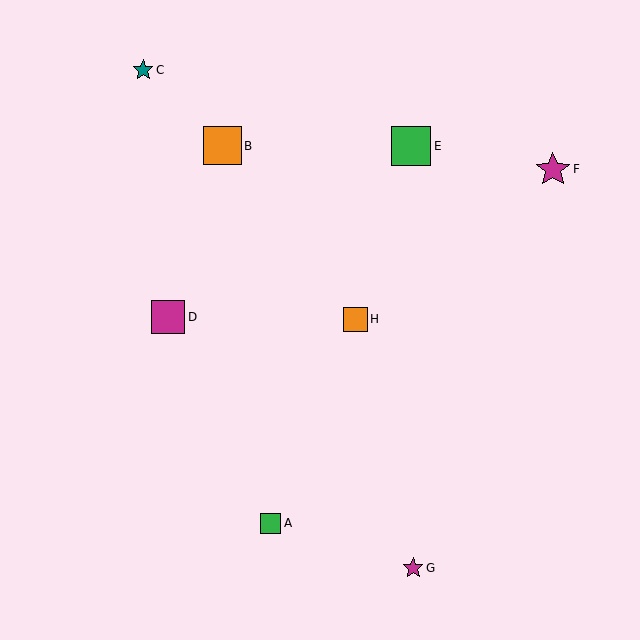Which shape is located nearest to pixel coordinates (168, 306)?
The magenta square (labeled D) at (168, 317) is nearest to that location.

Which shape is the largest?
The green square (labeled E) is the largest.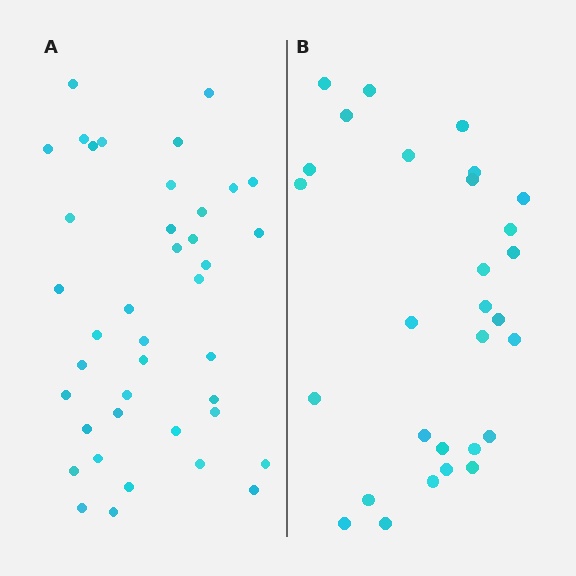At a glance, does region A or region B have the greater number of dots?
Region A (the left region) has more dots.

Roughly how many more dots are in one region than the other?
Region A has roughly 12 or so more dots than region B.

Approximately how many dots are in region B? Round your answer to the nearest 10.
About 30 dots. (The exact count is 29, which rounds to 30.)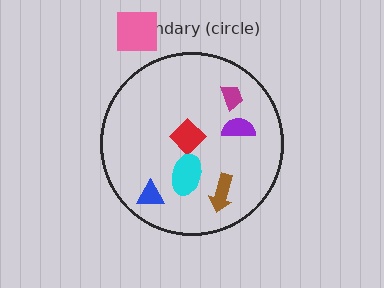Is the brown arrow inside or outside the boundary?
Inside.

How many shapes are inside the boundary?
6 inside, 1 outside.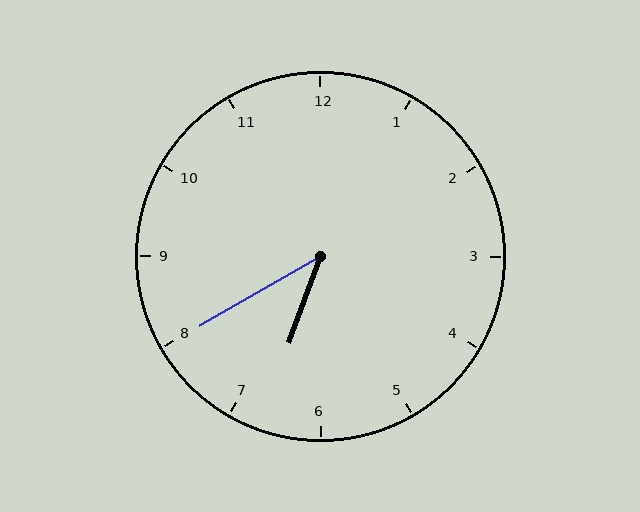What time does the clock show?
6:40.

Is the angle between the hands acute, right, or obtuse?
It is acute.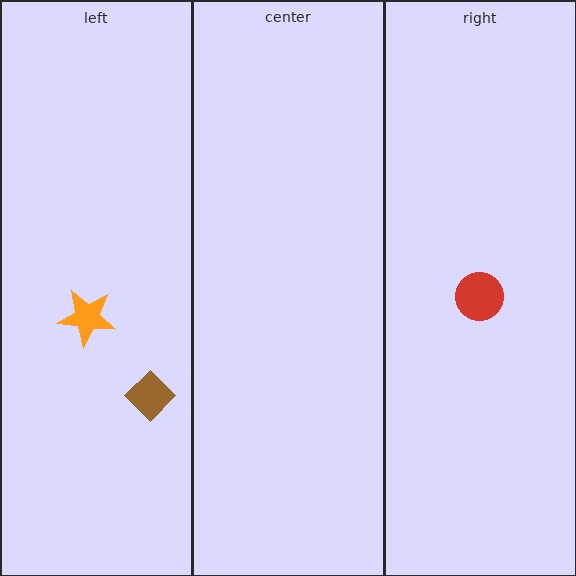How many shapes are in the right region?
1.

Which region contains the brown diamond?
The left region.